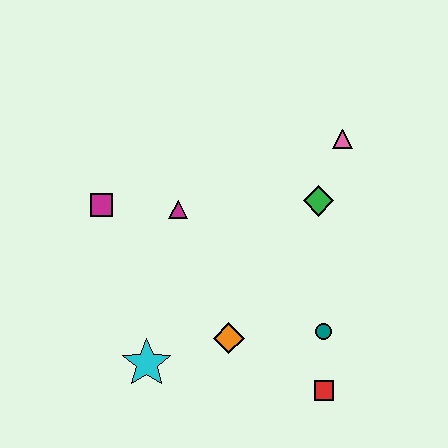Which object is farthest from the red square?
The magenta square is farthest from the red square.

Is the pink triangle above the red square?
Yes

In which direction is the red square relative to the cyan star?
The red square is to the right of the cyan star.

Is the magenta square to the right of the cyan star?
No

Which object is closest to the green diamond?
The pink triangle is closest to the green diamond.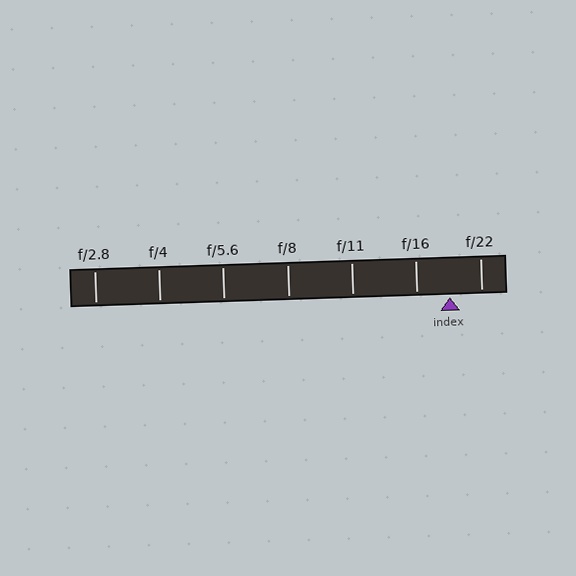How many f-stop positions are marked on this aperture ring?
There are 7 f-stop positions marked.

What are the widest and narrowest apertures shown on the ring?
The widest aperture shown is f/2.8 and the narrowest is f/22.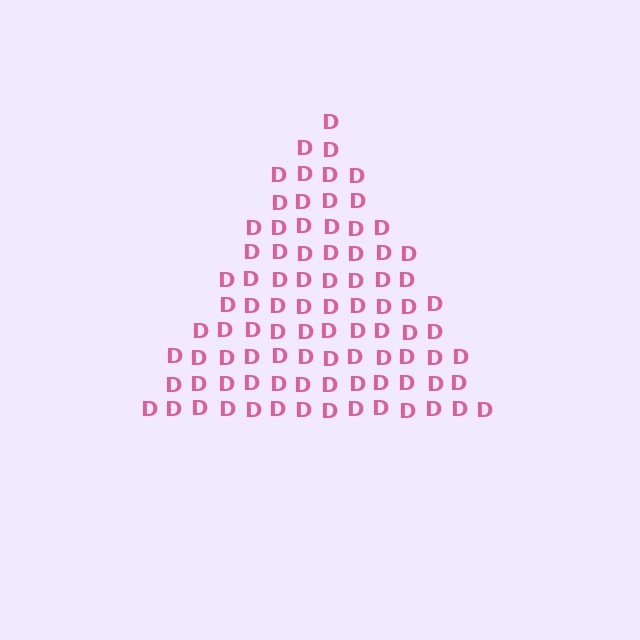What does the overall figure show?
The overall figure shows a triangle.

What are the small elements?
The small elements are letter D's.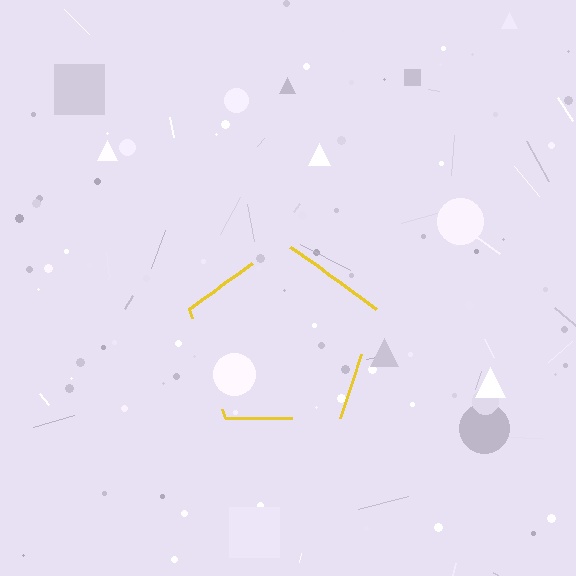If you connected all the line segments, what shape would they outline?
They would outline a pentagon.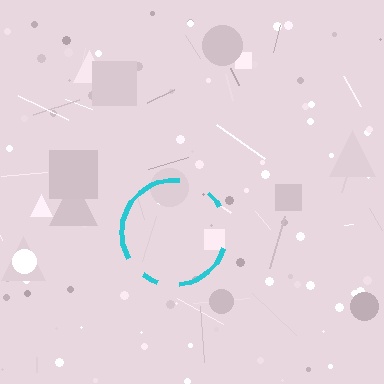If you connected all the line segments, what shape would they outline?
They would outline a circle.